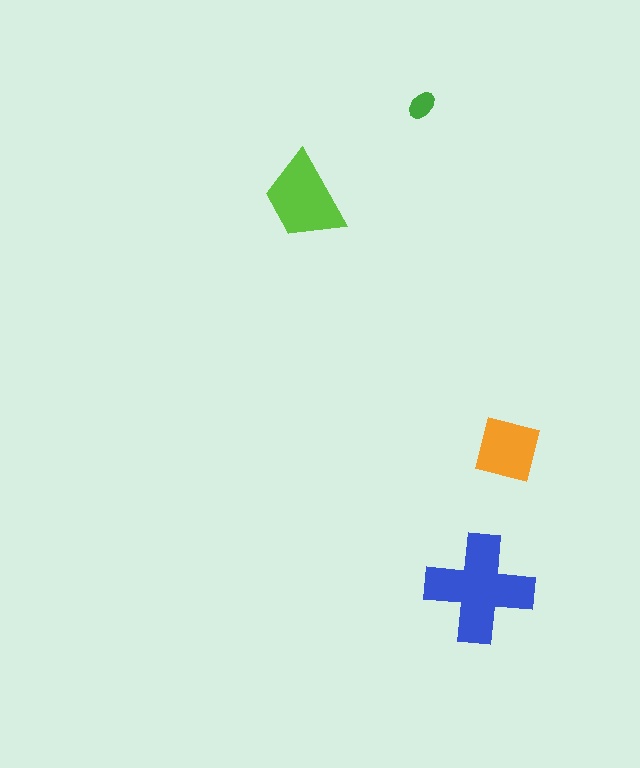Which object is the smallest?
The green ellipse.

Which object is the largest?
The blue cross.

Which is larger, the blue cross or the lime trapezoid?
The blue cross.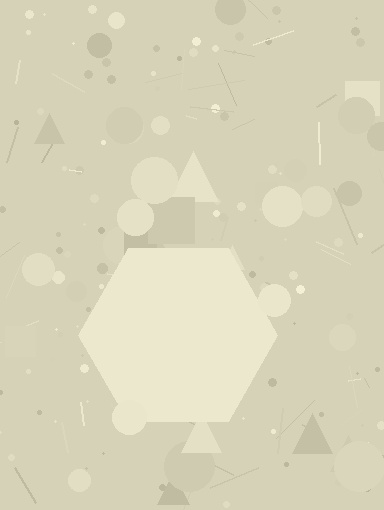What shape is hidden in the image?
A hexagon is hidden in the image.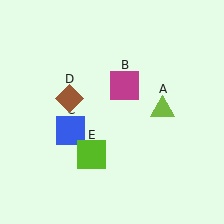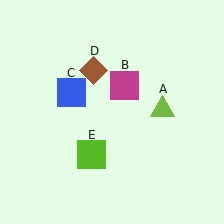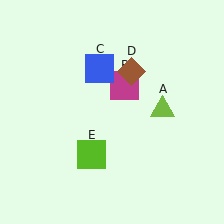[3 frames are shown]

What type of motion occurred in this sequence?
The blue square (object C), brown diamond (object D) rotated clockwise around the center of the scene.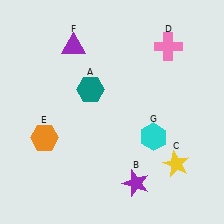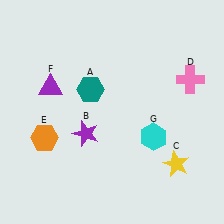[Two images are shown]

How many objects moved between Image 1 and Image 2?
3 objects moved between the two images.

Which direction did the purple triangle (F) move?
The purple triangle (F) moved down.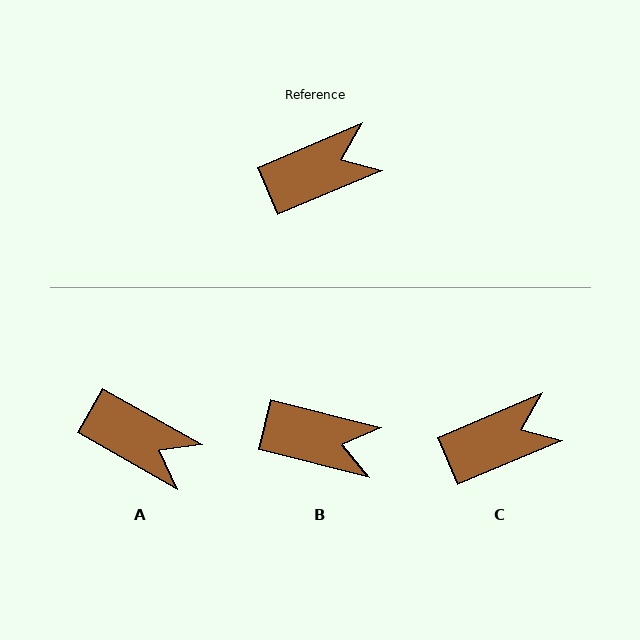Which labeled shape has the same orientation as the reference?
C.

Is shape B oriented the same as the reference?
No, it is off by about 37 degrees.